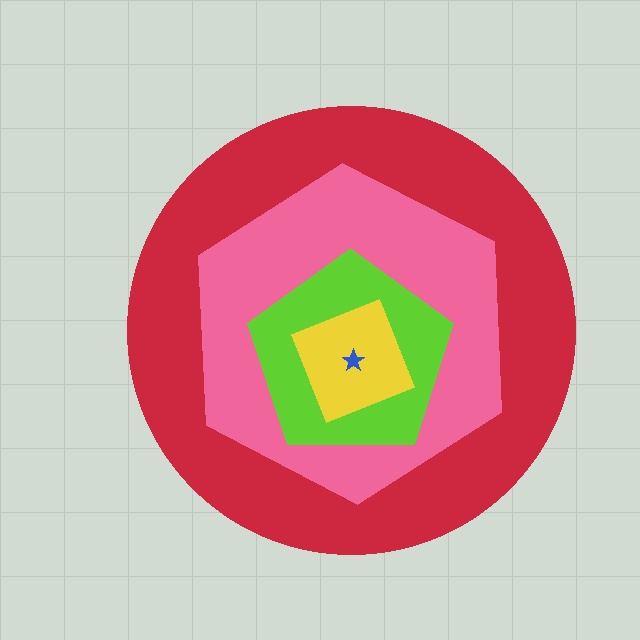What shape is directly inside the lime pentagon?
The yellow square.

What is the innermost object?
The blue star.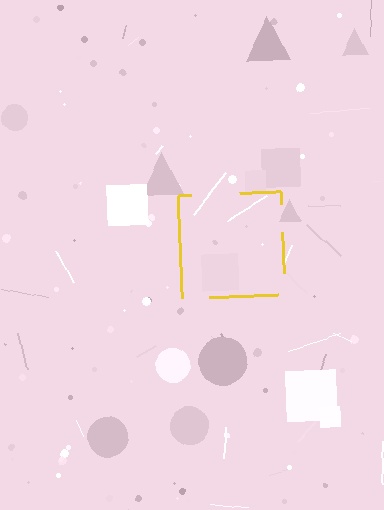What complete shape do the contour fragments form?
The contour fragments form a square.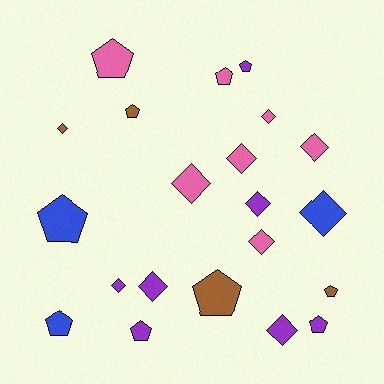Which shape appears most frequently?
Diamond, with 11 objects.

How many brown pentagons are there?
There are 3 brown pentagons.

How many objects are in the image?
There are 21 objects.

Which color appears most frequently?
Purple, with 7 objects.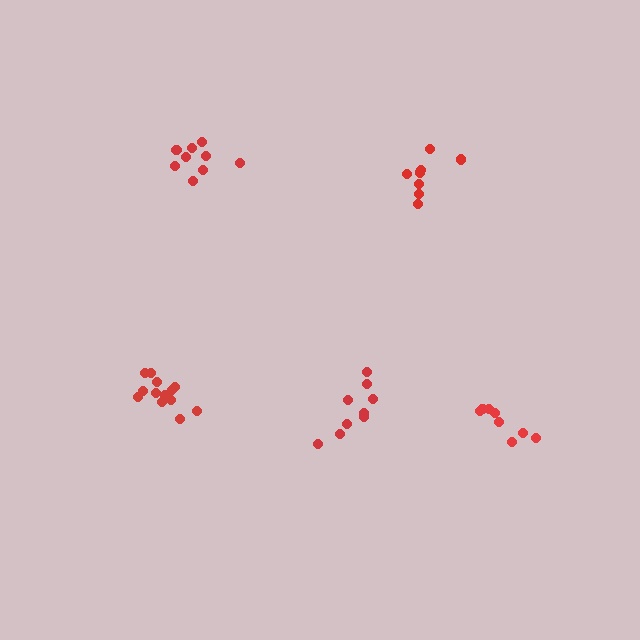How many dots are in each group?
Group 1: 9 dots, Group 2: 8 dots, Group 3: 9 dots, Group 4: 14 dots, Group 5: 9 dots (49 total).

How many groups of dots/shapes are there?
There are 5 groups.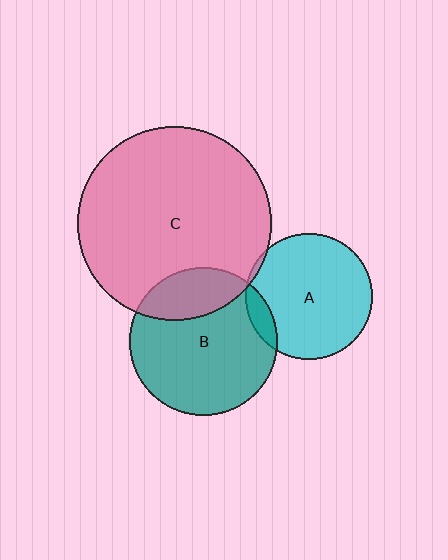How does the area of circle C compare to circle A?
Approximately 2.3 times.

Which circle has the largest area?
Circle C (pink).